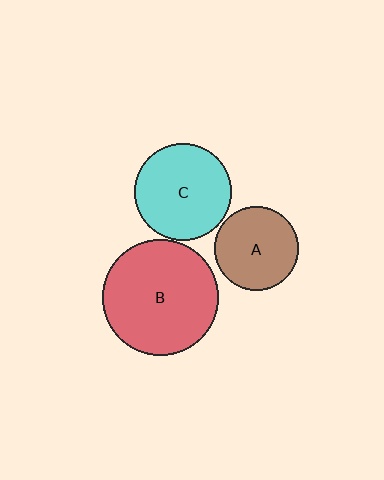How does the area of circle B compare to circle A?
Approximately 2.0 times.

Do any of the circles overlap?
No, none of the circles overlap.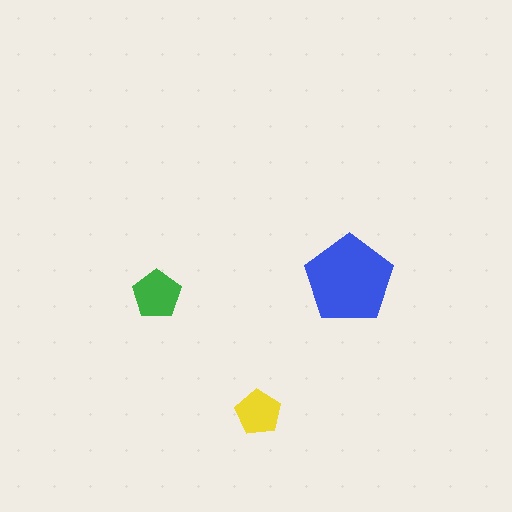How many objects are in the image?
There are 3 objects in the image.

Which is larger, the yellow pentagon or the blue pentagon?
The blue one.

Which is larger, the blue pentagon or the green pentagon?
The blue one.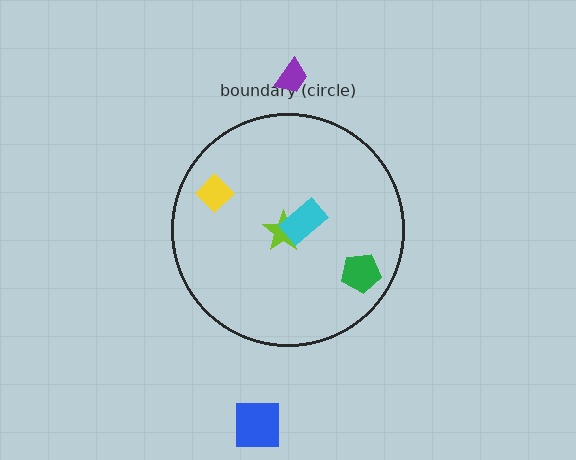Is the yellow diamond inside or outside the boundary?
Inside.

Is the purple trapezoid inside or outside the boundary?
Outside.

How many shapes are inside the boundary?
4 inside, 2 outside.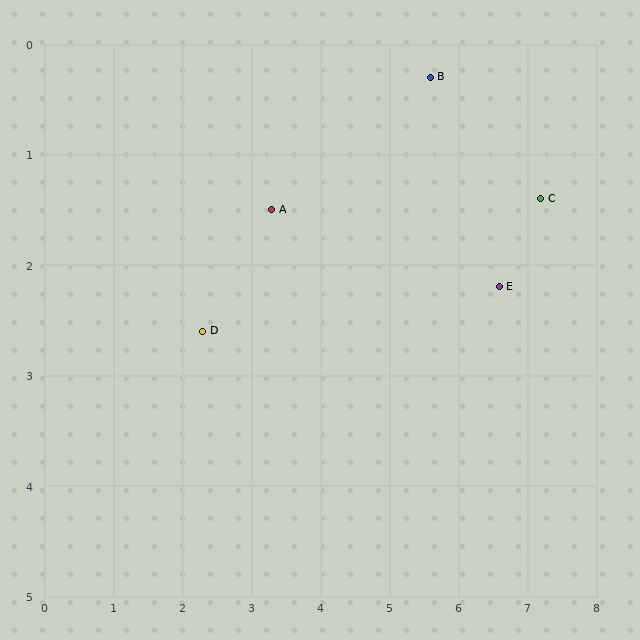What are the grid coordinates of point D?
Point D is at approximately (2.3, 2.6).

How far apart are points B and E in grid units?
Points B and E are about 2.1 grid units apart.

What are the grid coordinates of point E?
Point E is at approximately (6.6, 2.2).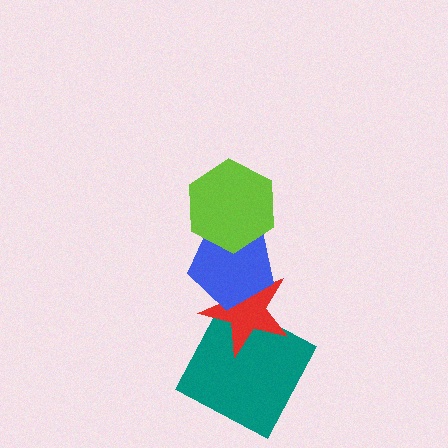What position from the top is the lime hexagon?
The lime hexagon is 1st from the top.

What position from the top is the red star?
The red star is 3rd from the top.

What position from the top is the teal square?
The teal square is 4th from the top.